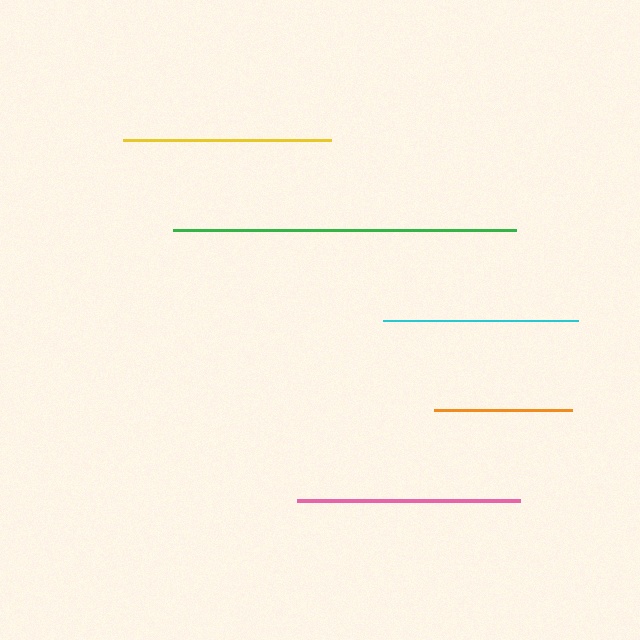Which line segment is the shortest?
The orange line is the shortest at approximately 138 pixels.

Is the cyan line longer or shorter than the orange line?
The cyan line is longer than the orange line.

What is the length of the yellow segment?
The yellow segment is approximately 207 pixels long.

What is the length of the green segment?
The green segment is approximately 343 pixels long.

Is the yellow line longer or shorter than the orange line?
The yellow line is longer than the orange line.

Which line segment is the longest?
The green line is the longest at approximately 343 pixels.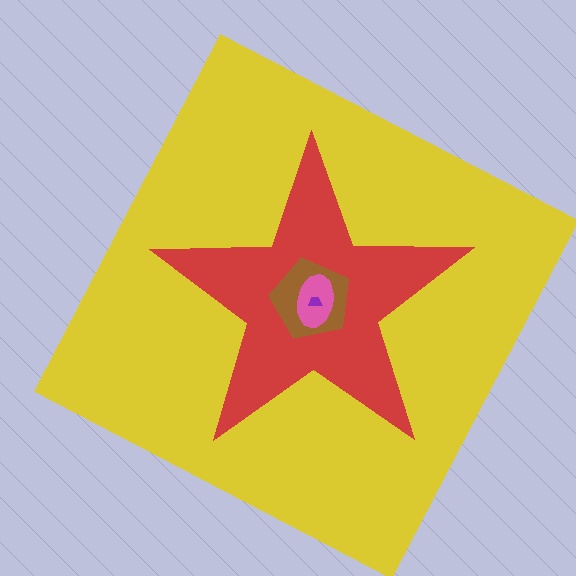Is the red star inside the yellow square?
Yes.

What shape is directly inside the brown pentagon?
The pink ellipse.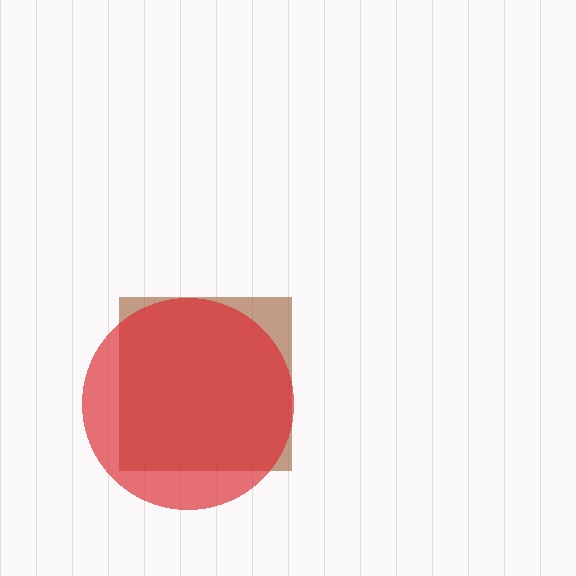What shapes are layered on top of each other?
The layered shapes are: a brown square, a red circle.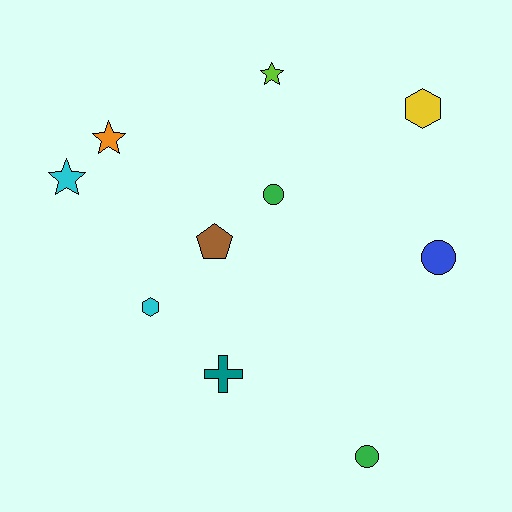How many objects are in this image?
There are 10 objects.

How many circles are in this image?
There are 3 circles.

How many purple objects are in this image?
There are no purple objects.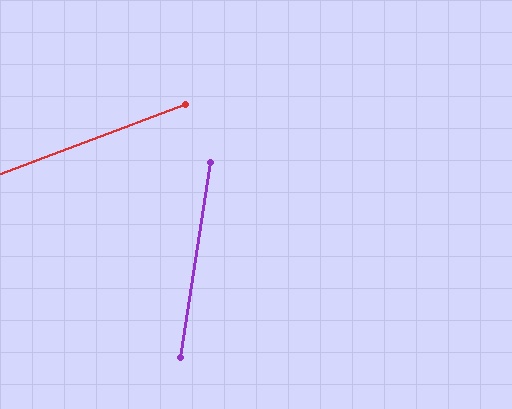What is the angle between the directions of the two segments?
Approximately 61 degrees.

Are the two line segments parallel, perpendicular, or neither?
Neither parallel nor perpendicular — they differ by about 61°.